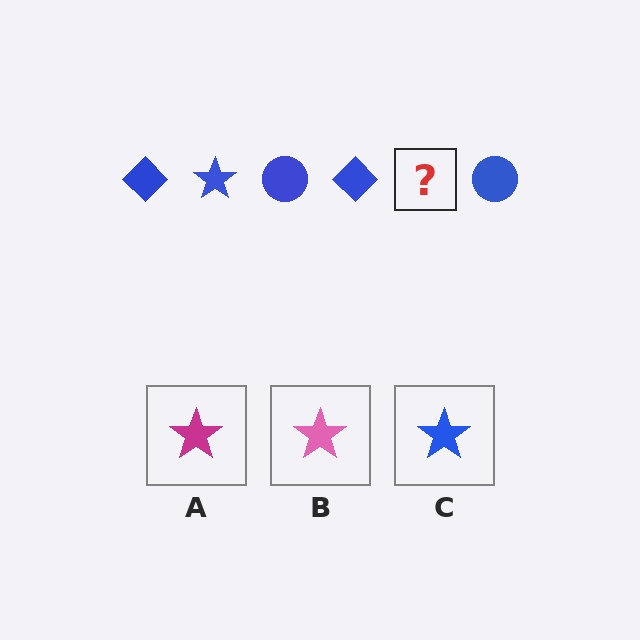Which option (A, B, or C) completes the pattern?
C.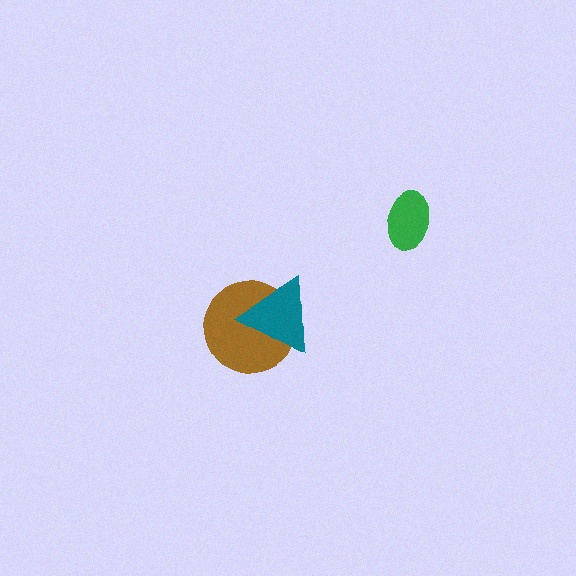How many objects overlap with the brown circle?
1 object overlaps with the brown circle.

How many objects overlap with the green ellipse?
0 objects overlap with the green ellipse.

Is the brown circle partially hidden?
Yes, it is partially covered by another shape.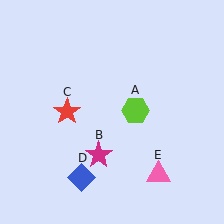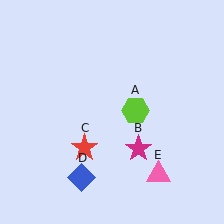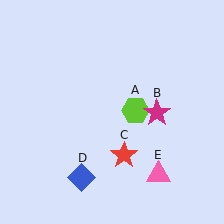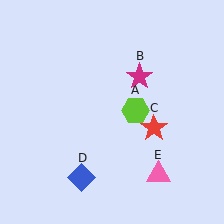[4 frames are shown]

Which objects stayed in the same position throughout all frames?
Lime hexagon (object A) and blue diamond (object D) and pink triangle (object E) remained stationary.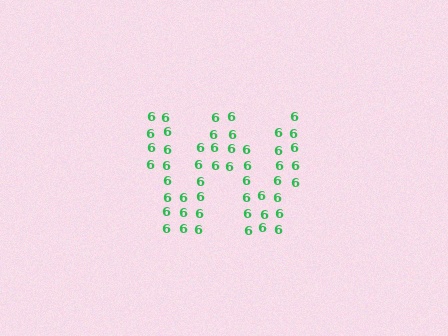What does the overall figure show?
The overall figure shows the letter W.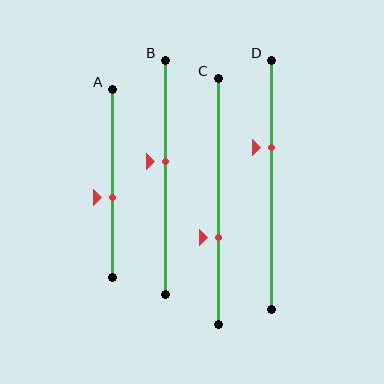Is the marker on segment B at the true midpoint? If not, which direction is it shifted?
No, the marker on segment B is shifted upward by about 7% of the segment length.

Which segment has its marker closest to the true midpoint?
Segment B has its marker closest to the true midpoint.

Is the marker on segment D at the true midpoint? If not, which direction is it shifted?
No, the marker on segment D is shifted upward by about 15% of the segment length.